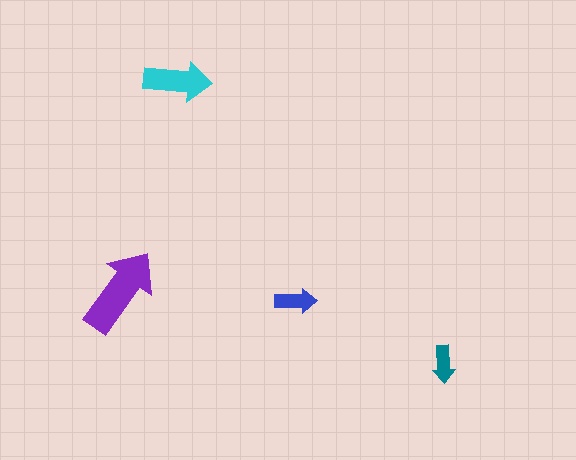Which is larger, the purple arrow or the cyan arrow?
The purple one.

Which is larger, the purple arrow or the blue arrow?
The purple one.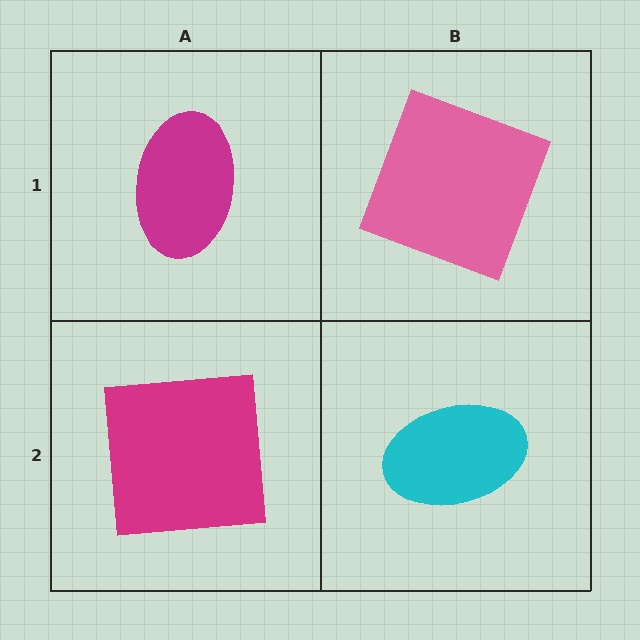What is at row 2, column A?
A magenta square.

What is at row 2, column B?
A cyan ellipse.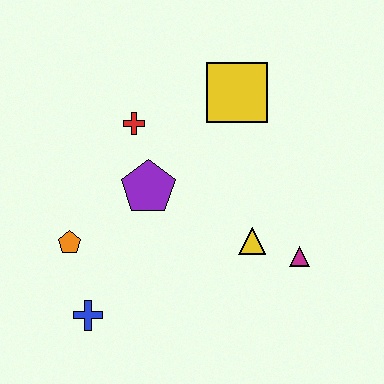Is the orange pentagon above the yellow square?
No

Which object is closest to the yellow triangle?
The magenta triangle is closest to the yellow triangle.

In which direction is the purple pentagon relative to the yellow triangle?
The purple pentagon is to the left of the yellow triangle.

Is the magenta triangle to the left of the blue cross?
No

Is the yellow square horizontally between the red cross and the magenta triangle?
Yes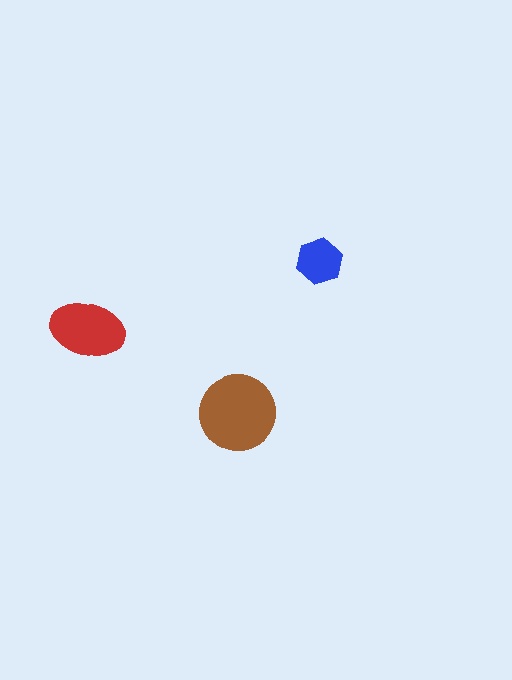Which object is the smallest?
The blue hexagon.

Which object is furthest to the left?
The red ellipse is leftmost.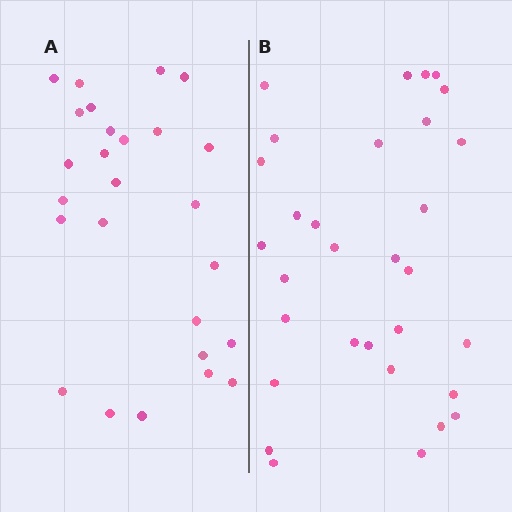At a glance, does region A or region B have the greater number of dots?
Region B (the right region) has more dots.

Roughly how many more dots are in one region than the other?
Region B has about 5 more dots than region A.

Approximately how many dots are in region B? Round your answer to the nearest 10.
About 30 dots. (The exact count is 31, which rounds to 30.)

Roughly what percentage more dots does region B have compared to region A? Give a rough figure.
About 20% more.